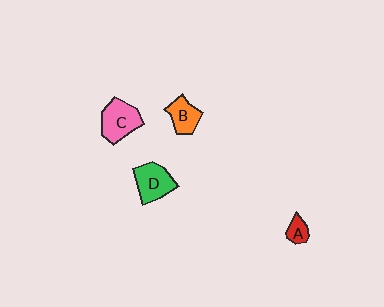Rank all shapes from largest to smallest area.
From largest to smallest: C (pink), D (green), B (orange), A (red).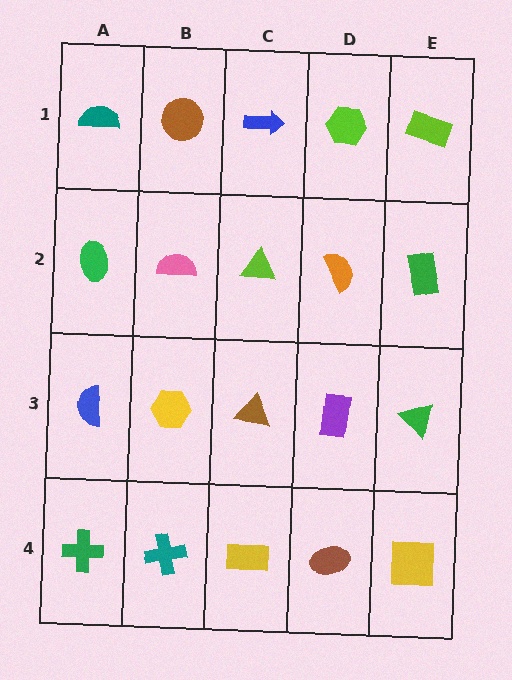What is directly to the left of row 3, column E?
A purple rectangle.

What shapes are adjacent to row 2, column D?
A lime hexagon (row 1, column D), a purple rectangle (row 3, column D), a lime triangle (row 2, column C), a green rectangle (row 2, column E).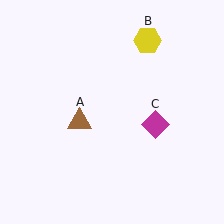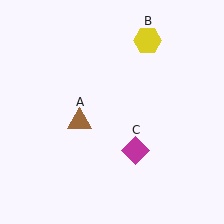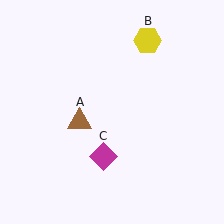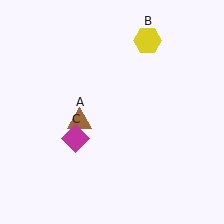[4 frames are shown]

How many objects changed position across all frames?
1 object changed position: magenta diamond (object C).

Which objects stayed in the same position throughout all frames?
Brown triangle (object A) and yellow hexagon (object B) remained stationary.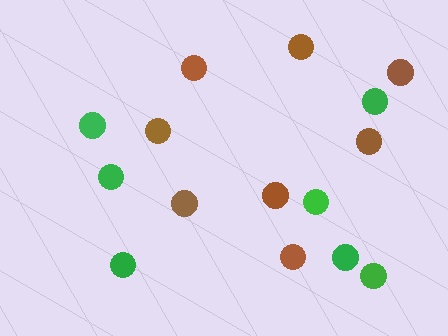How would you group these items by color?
There are 2 groups: one group of green circles (7) and one group of brown circles (8).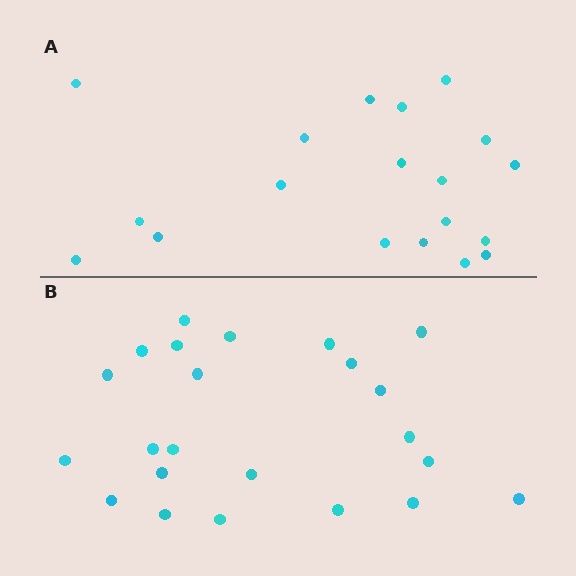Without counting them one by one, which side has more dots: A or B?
Region B (the bottom region) has more dots.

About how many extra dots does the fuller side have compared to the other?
Region B has about 4 more dots than region A.